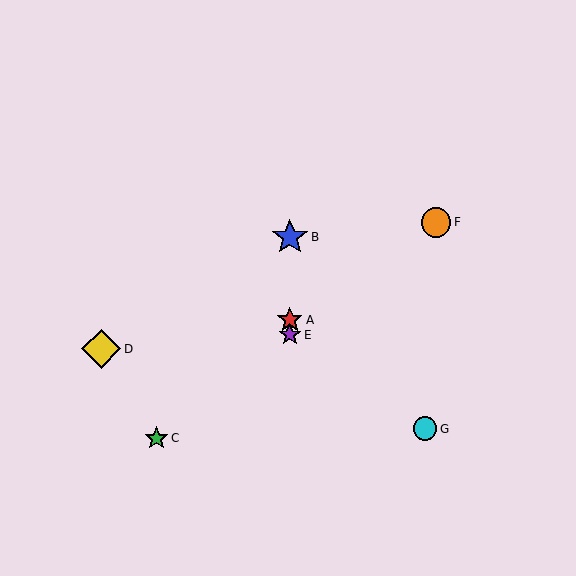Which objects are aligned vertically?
Objects A, B, E are aligned vertically.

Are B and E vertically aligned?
Yes, both are at x≈290.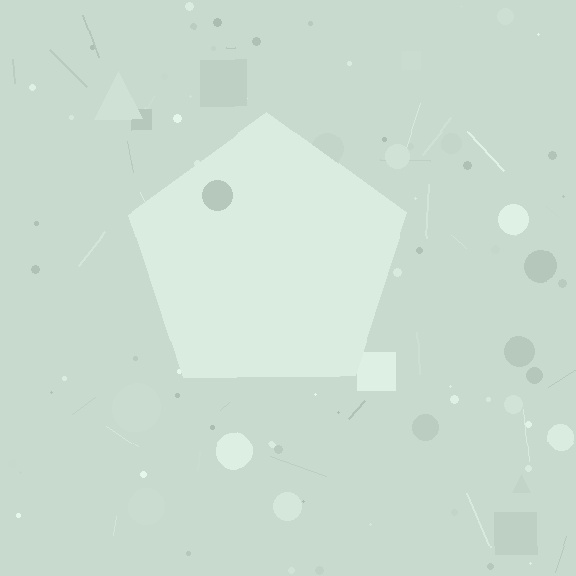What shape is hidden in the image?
A pentagon is hidden in the image.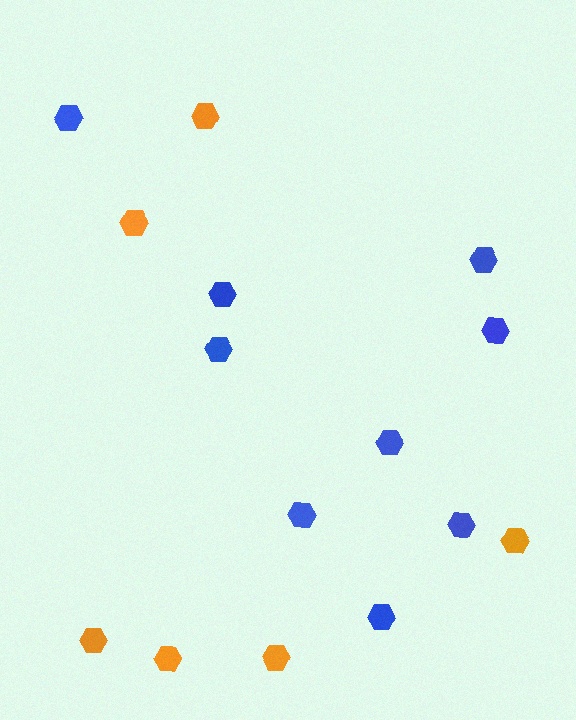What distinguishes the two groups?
There are 2 groups: one group of orange hexagons (6) and one group of blue hexagons (9).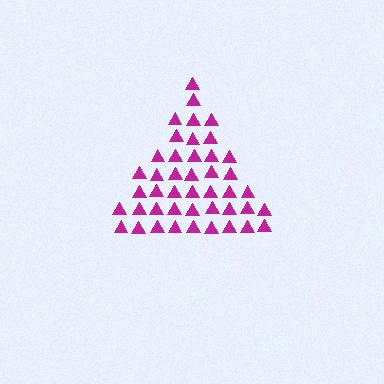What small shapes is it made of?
It is made of small triangles.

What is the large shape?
The large shape is a triangle.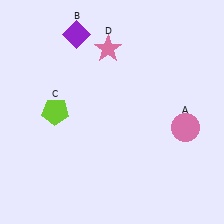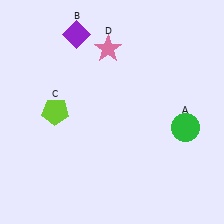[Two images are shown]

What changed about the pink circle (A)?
In Image 1, A is pink. In Image 2, it changed to green.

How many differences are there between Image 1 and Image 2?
There is 1 difference between the two images.